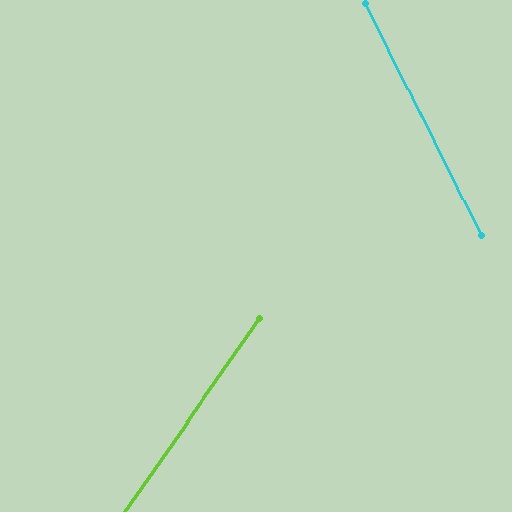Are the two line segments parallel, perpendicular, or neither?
Neither parallel nor perpendicular — they differ by about 61°.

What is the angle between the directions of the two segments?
Approximately 61 degrees.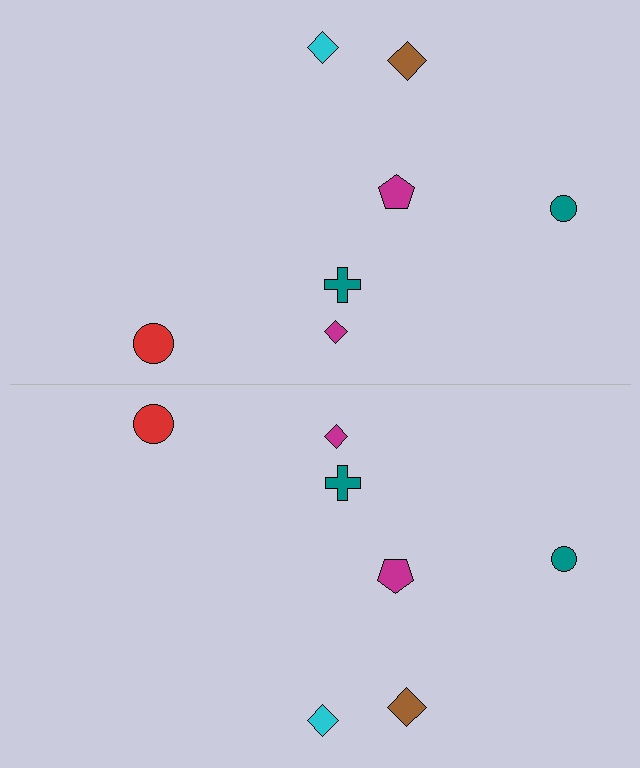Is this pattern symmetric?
Yes, this pattern has bilateral (reflection) symmetry.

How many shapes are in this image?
There are 14 shapes in this image.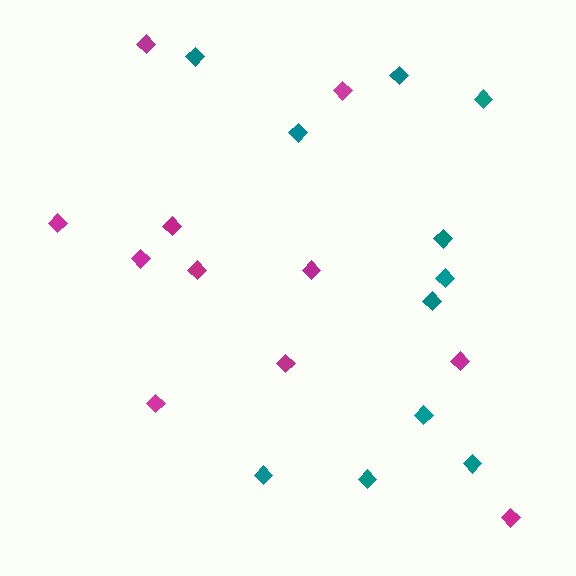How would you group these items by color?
There are 2 groups: one group of teal diamonds (11) and one group of magenta diamonds (11).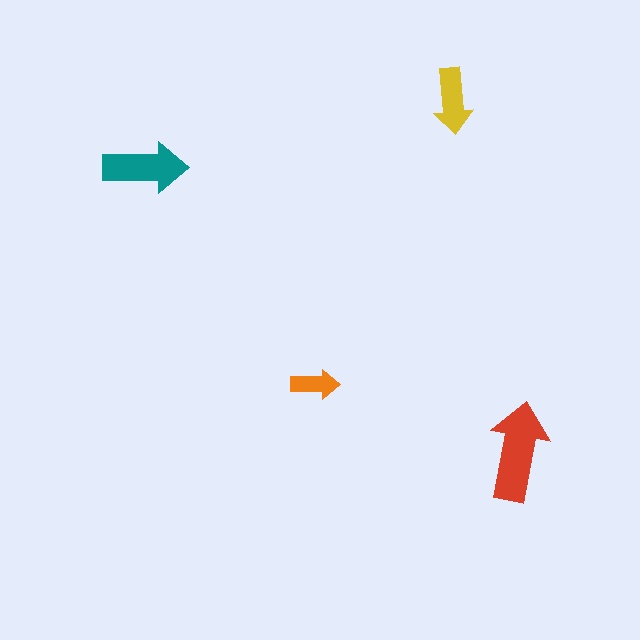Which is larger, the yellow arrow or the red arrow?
The red one.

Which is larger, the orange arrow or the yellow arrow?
The yellow one.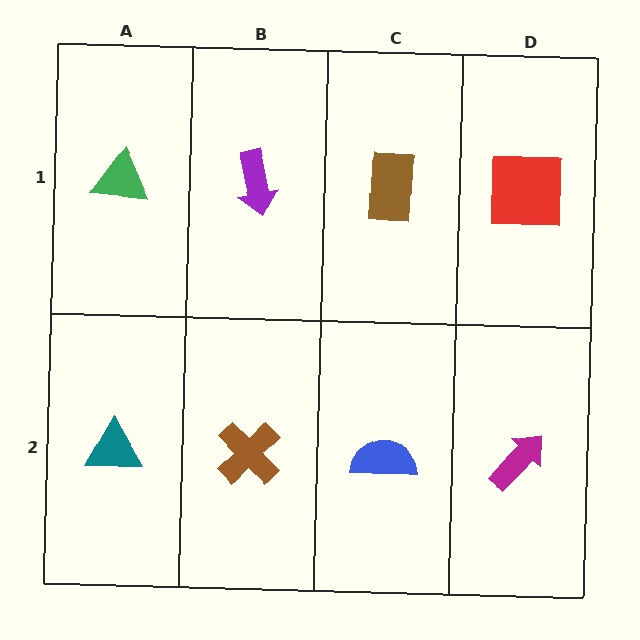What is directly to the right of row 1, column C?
A red square.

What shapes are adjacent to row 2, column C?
A brown rectangle (row 1, column C), a brown cross (row 2, column B), a magenta arrow (row 2, column D).